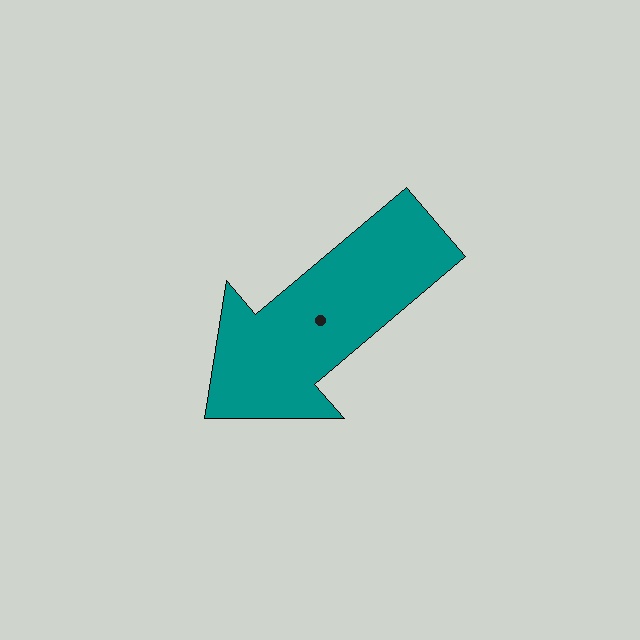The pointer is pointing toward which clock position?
Roughly 8 o'clock.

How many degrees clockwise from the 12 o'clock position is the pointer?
Approximately 230 degrees.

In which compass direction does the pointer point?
Southwest.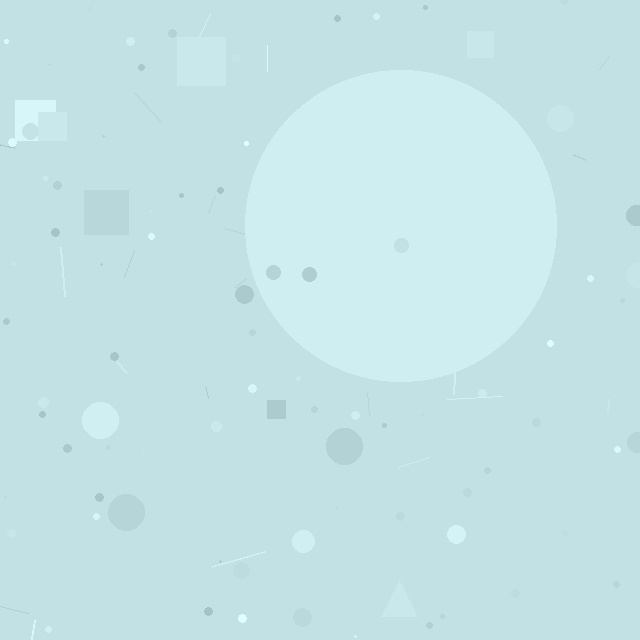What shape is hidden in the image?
A circle is hidden in the image.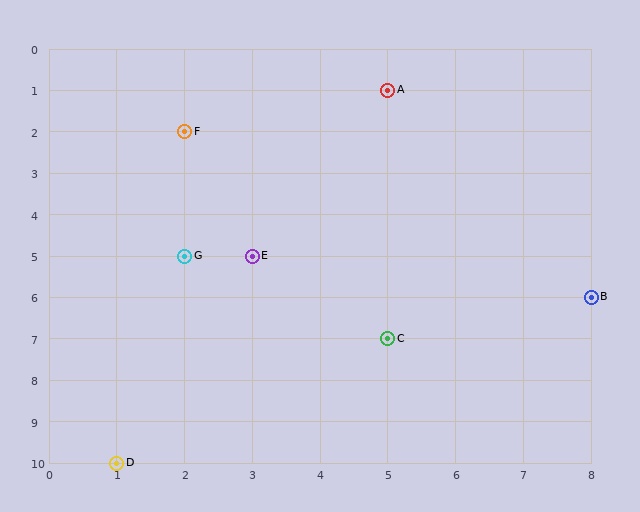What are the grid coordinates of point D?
Point D is at grid coordinates (1, 10).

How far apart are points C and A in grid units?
Points C and A are 6 rows apart.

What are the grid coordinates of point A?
Point A is at grid coordinates (5, 1).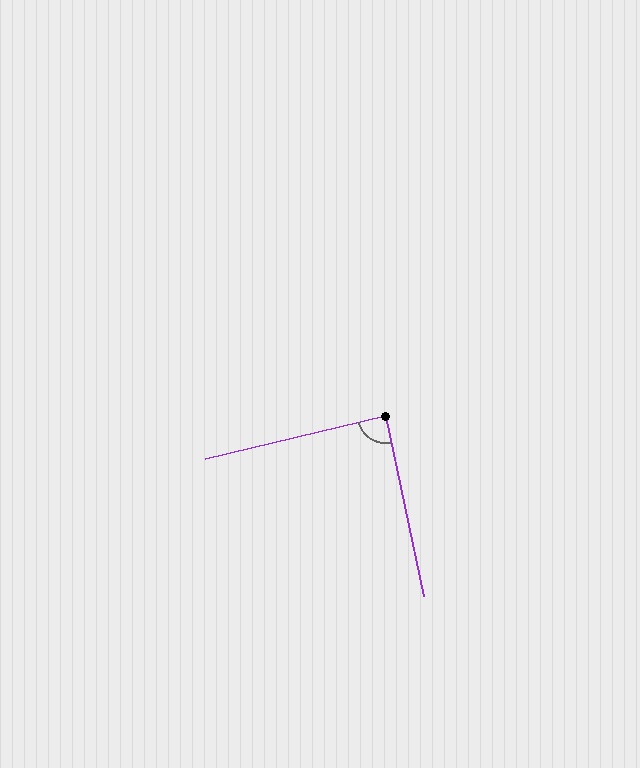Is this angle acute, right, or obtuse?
It is approximately a right angle.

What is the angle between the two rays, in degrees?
Approximately 88 degrees.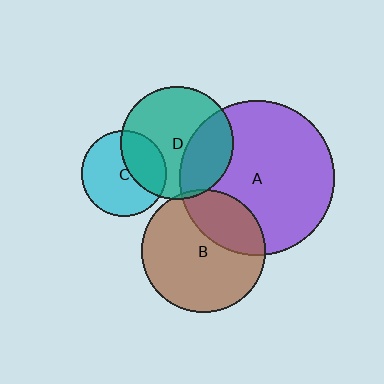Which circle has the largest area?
Circle A (purple).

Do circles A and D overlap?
Yes.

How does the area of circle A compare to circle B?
Approximately 1.6 times.